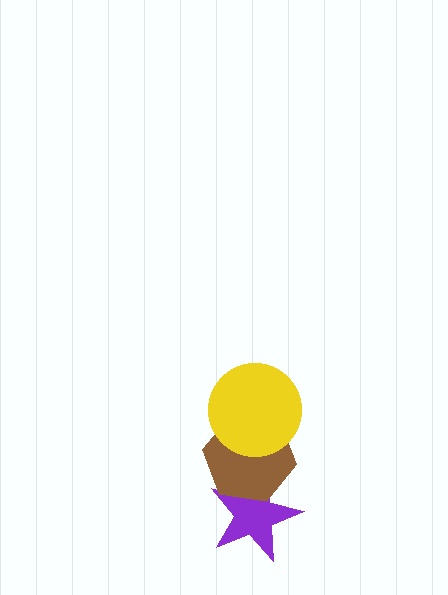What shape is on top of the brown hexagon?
The yellow circle is on top of the brown hexagon.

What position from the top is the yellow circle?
The yellow circle is 1st from the top.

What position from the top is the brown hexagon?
The brown hexagon is 2nd from the top.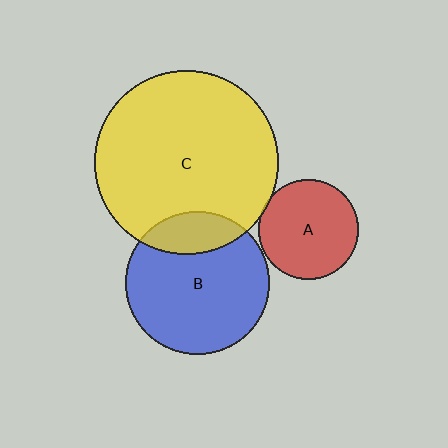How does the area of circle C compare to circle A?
Approximately 3.4 times.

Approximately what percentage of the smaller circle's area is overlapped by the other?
Approximately 5%.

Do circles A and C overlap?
Yes.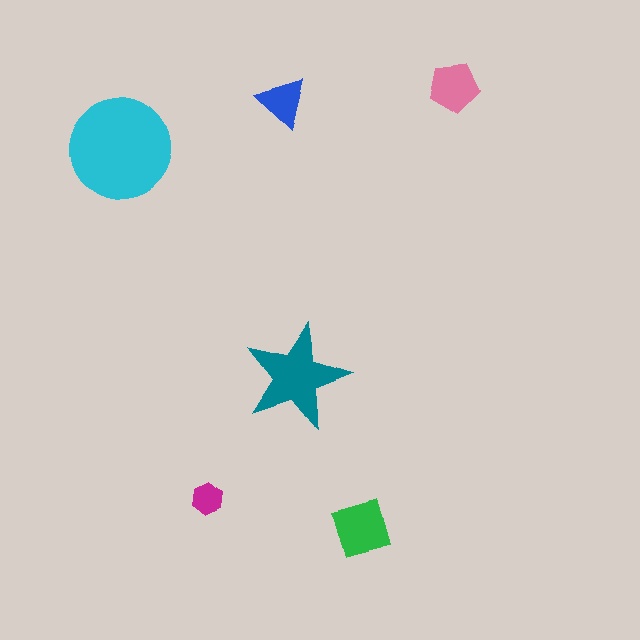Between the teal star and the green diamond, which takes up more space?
The teal star.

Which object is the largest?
The cyan circle.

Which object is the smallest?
The magenta hexagon.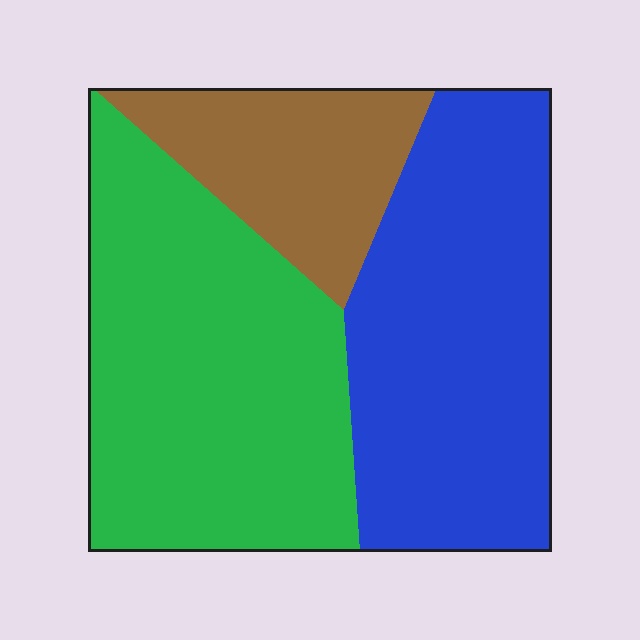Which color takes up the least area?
Brown, at roughly 20%.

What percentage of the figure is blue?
Blue covers 39% of the figure.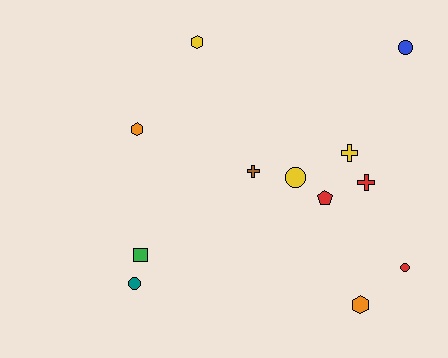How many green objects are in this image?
There is 1 green object.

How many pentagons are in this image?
There is 1 pentagon.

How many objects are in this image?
There are 12 objects.